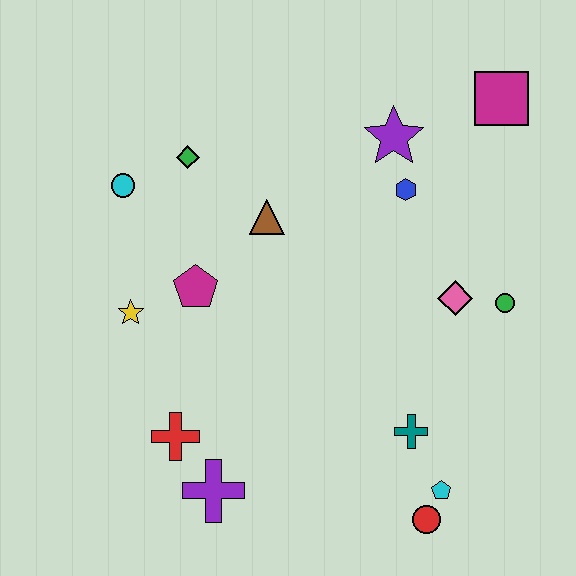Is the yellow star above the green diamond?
No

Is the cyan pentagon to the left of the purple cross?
No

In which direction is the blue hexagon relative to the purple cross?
The blue hexagon is above the purple cross.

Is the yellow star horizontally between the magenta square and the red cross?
No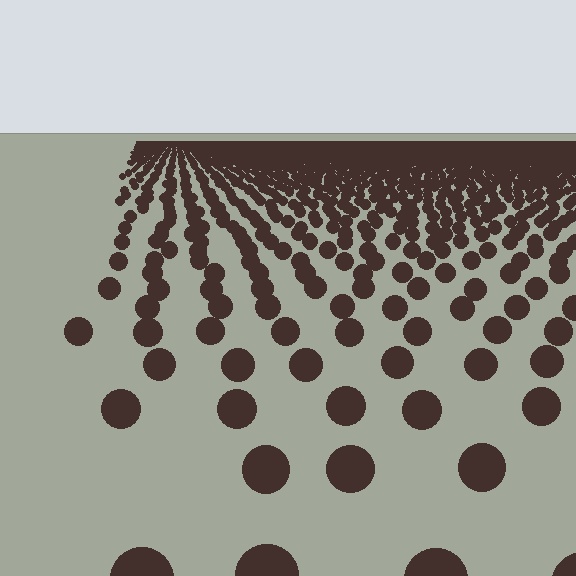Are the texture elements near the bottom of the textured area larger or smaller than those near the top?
Larger. Near the bottom, elements are closer to the viewer and appear at a bigger on-screen size.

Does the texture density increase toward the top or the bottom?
Density increases toward the top.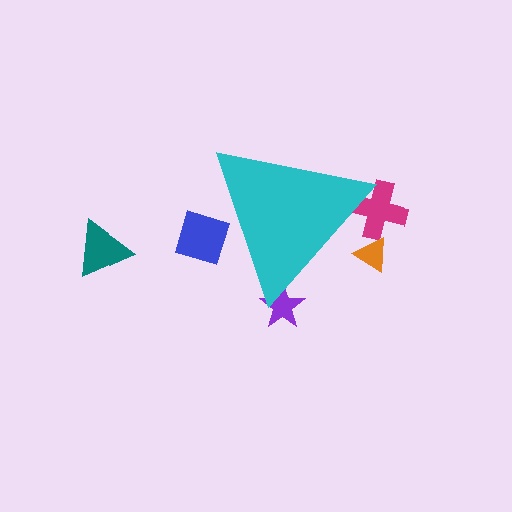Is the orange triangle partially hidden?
Yes, the orange triangle is partially hidden behind the cyan triangle.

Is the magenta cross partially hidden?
Yes, the magenta cross is partially hidden behind the cyan triangle.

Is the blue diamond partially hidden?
Yes, the blue diamond is partially hidden behind the cyan triangle.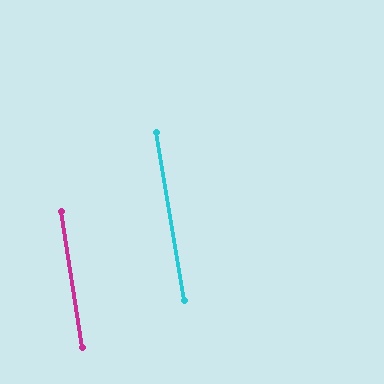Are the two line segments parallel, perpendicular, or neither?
Parallel — their directions differ by only 0.9°.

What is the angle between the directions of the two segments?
Approximately 1 degree.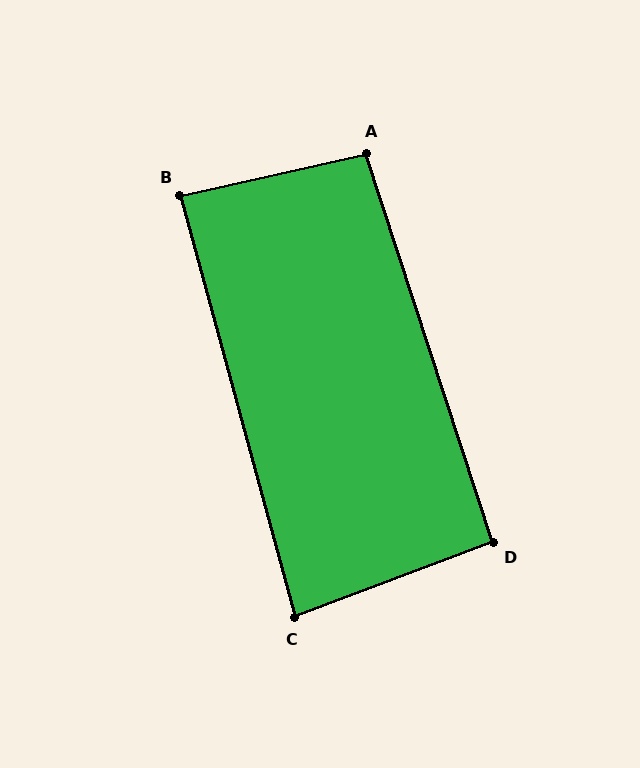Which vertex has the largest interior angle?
A, at approximately 95 degrees.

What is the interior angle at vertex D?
Approximately 93 degrees (approximately right).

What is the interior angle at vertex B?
Approximately 87 degrees (approximately right).